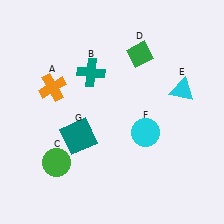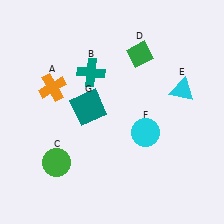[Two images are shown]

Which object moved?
The teal square (G) moved up.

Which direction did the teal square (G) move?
The teal square (G) moved up.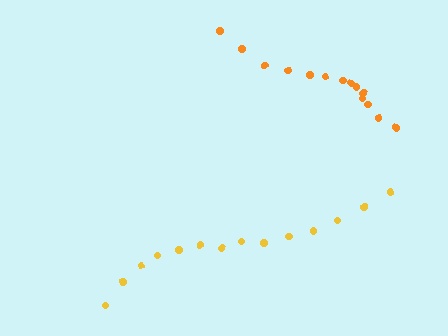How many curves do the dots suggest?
There are 2 distinct paths.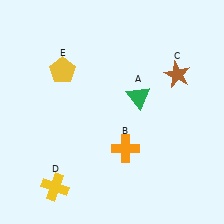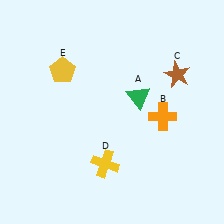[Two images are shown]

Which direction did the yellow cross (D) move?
The yellow cross (D) moved right.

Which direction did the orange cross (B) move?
The orange cross (B) moved right.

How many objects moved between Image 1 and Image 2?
2 objects moved between the two images.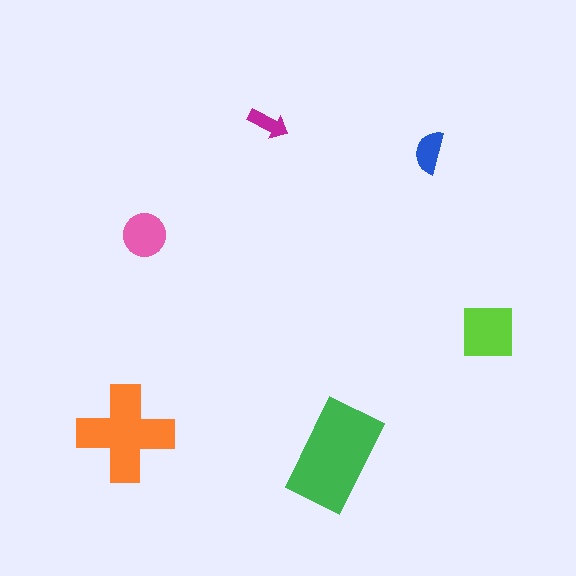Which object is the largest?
The green rectangle.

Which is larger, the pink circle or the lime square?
The lime square.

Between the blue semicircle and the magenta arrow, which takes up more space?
The blue semicircle.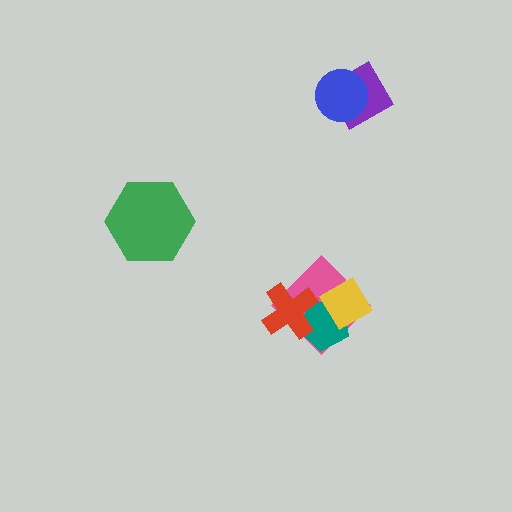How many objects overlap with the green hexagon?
0 objects overlap with the green hexagon.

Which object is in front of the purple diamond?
The blue circle is in front of the purple diamond.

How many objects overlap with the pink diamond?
3 objects overlap with the pink diamond.